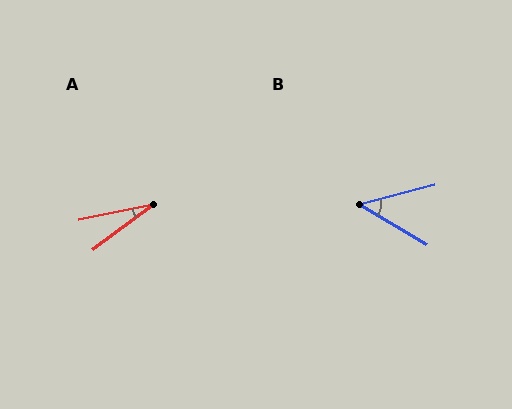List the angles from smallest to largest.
A (25°), B (45°).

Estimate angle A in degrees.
Approximately 25 degrees.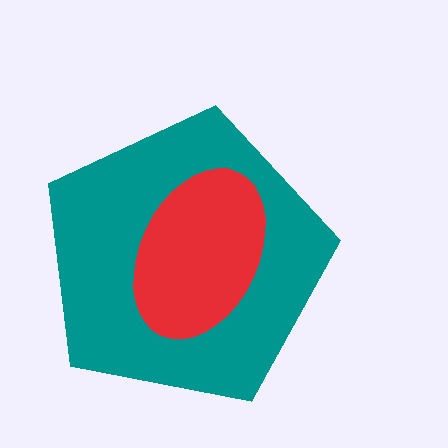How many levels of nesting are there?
2.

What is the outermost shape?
The teal pentagon.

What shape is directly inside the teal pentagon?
The red ellipse.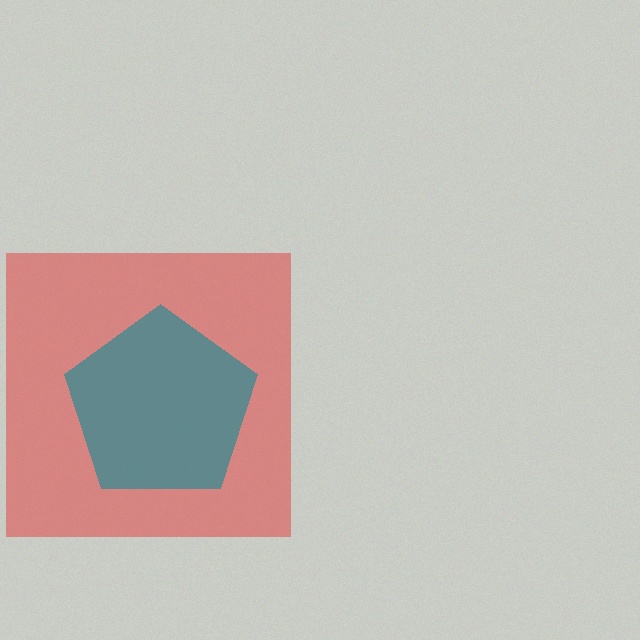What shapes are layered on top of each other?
The layered shapes are: a red square, a teal pentagon.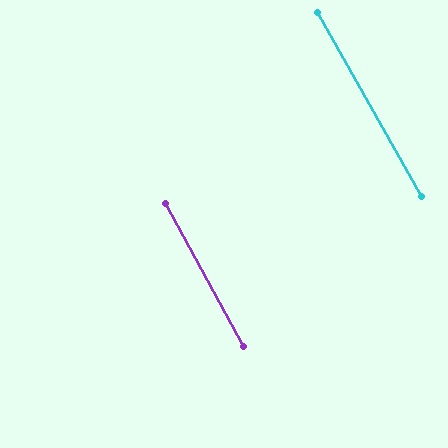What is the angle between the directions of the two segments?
Approximately 1 degree.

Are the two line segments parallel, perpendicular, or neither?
Parallel — their directions differ by only 0.8°.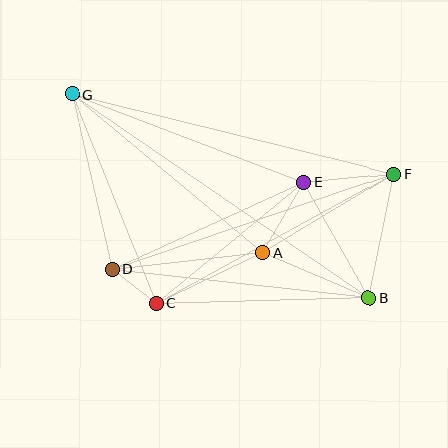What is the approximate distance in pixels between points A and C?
The distance between A and C is approximately 118 pixels.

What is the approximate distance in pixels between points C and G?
The distance between C and G is approximately 224 pixels.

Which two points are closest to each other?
Points C and D are closest to each other.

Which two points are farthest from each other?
Points B and G are farthest from each other.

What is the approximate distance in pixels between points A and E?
The distance between A and E is approximately 82 pixels.